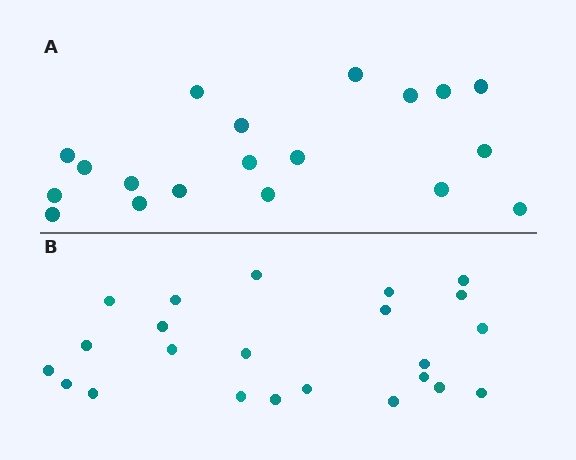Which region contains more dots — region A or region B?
Region B (the bottom region) has more dots.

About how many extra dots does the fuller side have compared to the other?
Region B has about 4 more dots than region A.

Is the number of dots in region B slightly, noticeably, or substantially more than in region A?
Region B has only slightly more — the two regions are fairly close. The ratio is roughly 1.2 to 1.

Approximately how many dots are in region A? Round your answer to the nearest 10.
About 20 dots. (The exact count is 19, which rounds to 20.)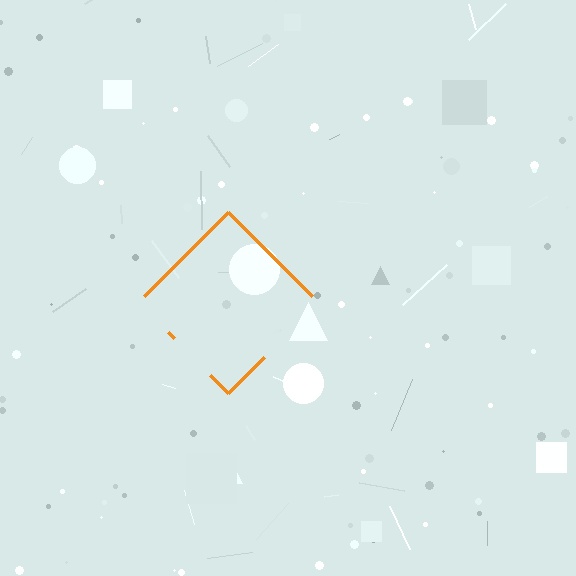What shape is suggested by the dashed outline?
The dashed outline suggests a diamond.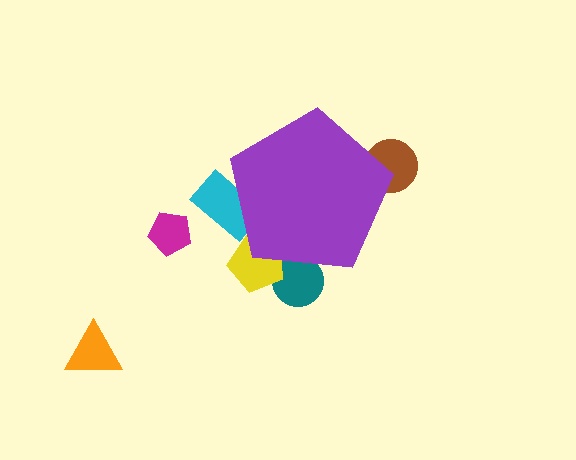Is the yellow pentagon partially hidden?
Yes, the yellow pentagon is partially hidden behind the purple pentagon.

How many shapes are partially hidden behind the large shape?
4 shapes are partially hidden.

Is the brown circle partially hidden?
Yes, the brown circle is partially hidden behind the purple pentagon.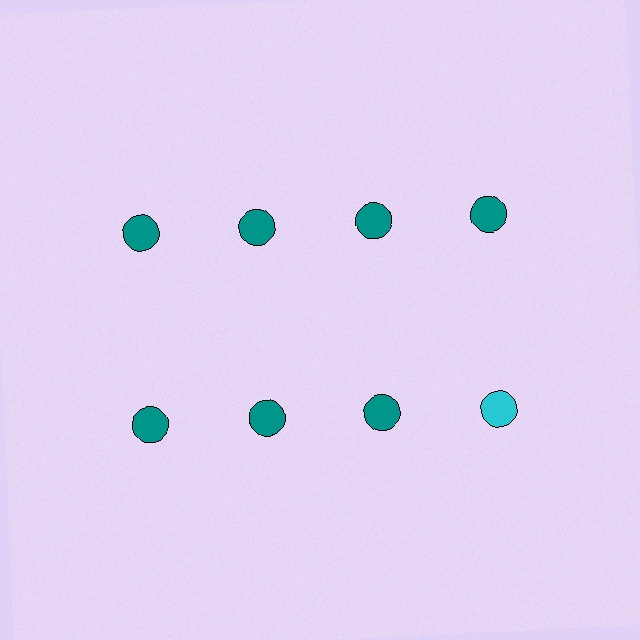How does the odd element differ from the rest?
It has a different color: cyan instead of teal.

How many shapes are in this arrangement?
There are 8 shapes arranged in a grid pattern.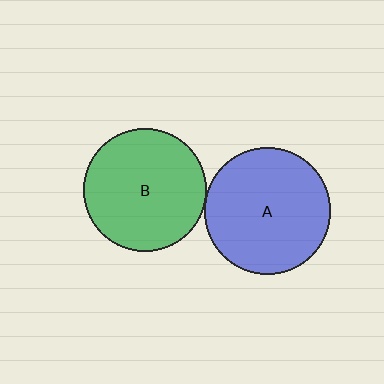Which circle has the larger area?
Circle A (blue).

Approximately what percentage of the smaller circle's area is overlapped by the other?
Approximately 5%.